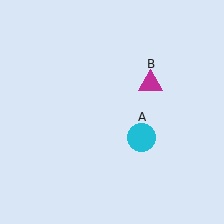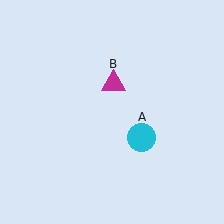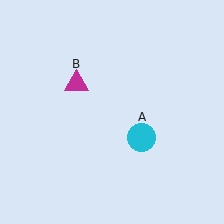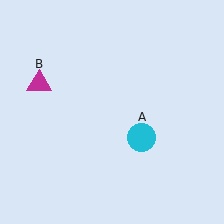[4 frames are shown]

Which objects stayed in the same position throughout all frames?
Cyan circle (object A) remained stationary.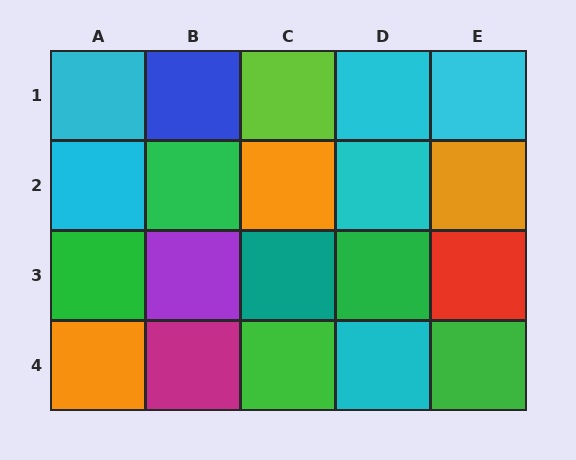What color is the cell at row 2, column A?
Cyan.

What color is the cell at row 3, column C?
Teal.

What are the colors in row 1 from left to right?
Cyan, blue, lime, cyan, cyan.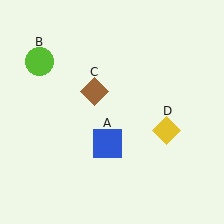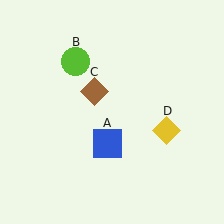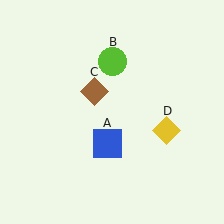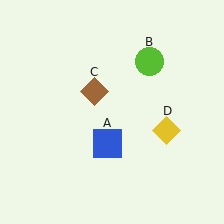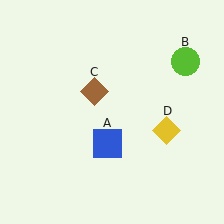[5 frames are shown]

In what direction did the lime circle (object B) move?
The lime circle (object B) moved right.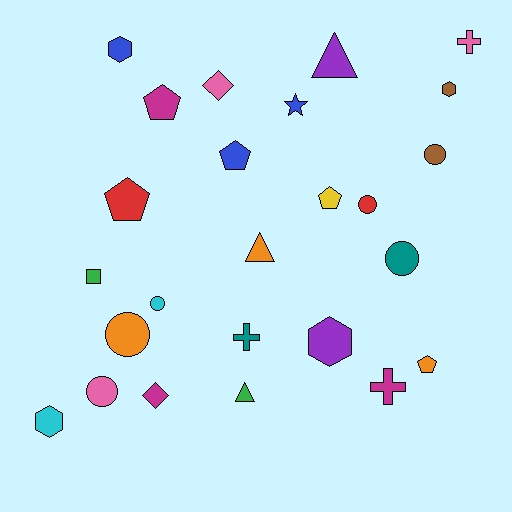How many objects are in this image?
There are 25 objects.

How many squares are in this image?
There is 1 square.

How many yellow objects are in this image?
There is 1 yellow object.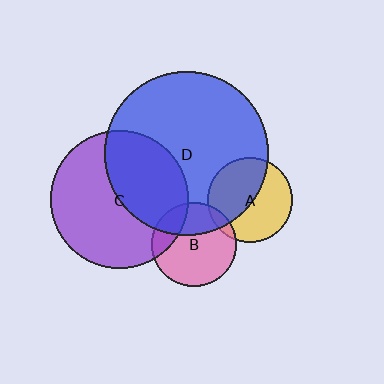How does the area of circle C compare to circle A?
Approximately 2.7 times.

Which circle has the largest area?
Circle D (blue).